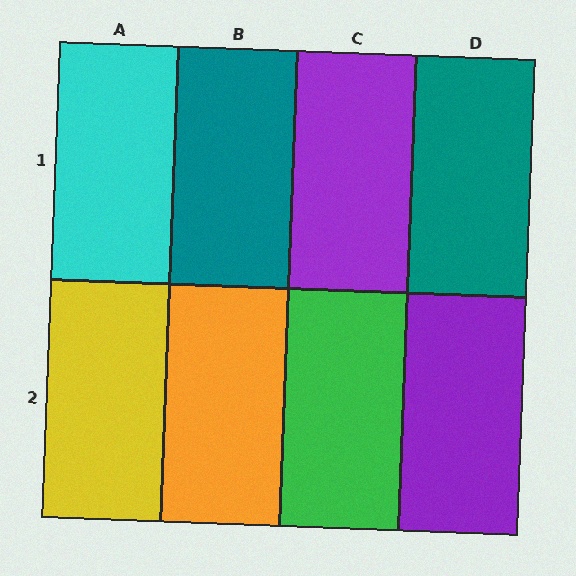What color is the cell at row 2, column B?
Orange.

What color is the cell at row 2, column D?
Purple.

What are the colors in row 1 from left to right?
Cyan, teal, purple, teal.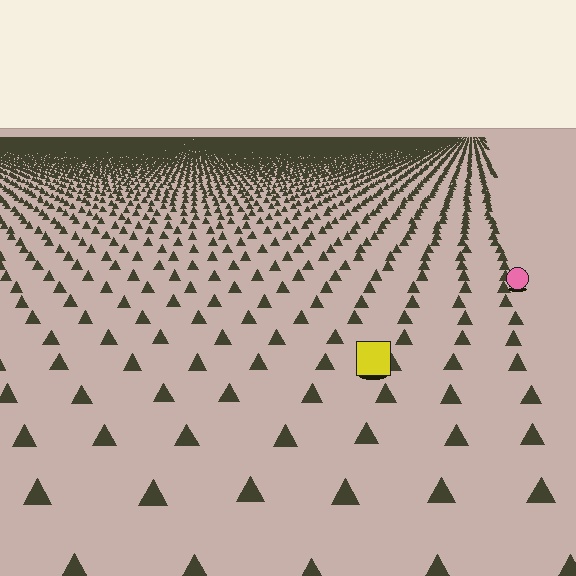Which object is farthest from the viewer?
The pink circle is farthest from the viewer. It appears smaller and the ground texture around it is denser.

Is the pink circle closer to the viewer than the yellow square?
No. The yellow square is closer — you can tell from the texture gradient: the ground texture is coarser near it.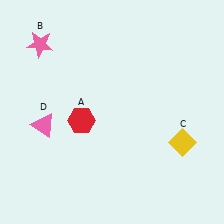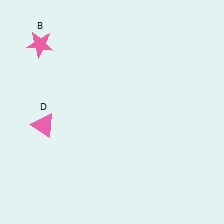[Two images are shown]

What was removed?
The red hexagon (A), the yellow diamond (C) were removed in Image 2.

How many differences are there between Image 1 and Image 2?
There are 2 differences between the two images.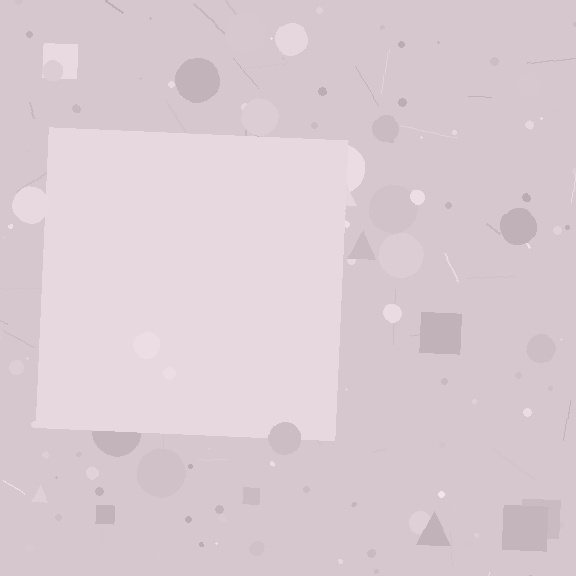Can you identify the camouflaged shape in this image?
The camouflaged shape is a square.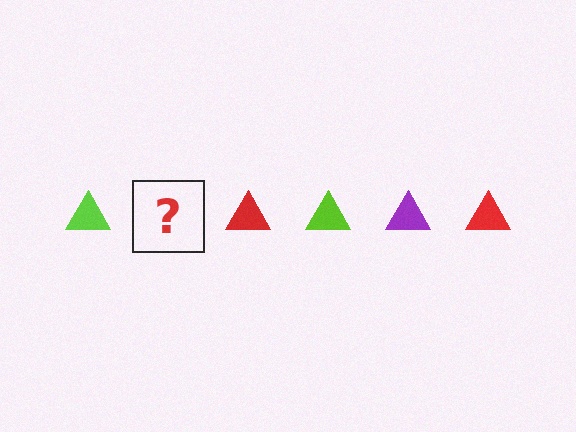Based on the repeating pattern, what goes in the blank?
The blank should be a purple triangle.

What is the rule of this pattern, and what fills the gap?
The rule is that the pattern cycles through lime, purple, red triangles. The gap should be filled with a purple triangle.